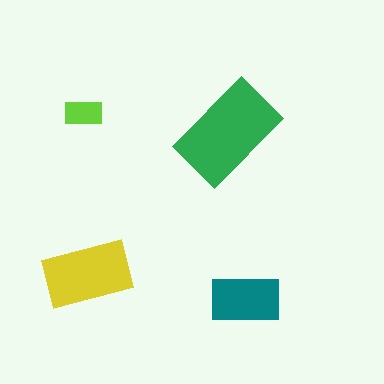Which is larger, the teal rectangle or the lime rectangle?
The teal one.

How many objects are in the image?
There are 4 objects in the image.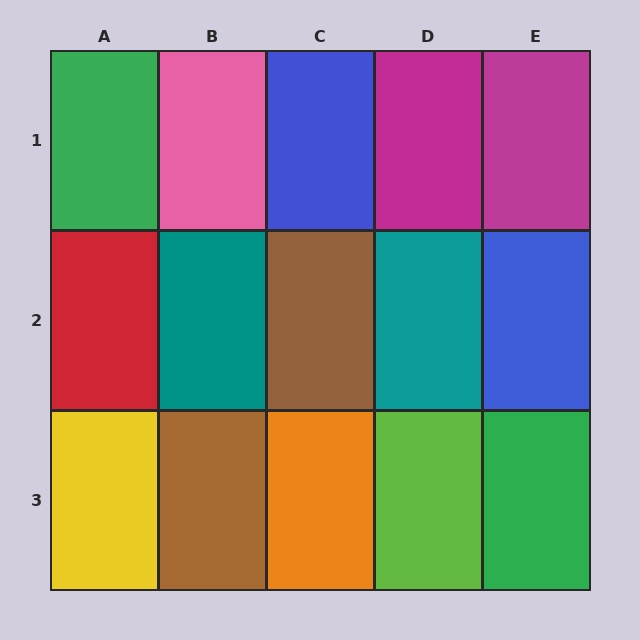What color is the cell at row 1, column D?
Magenta.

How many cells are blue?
2 cells are blue.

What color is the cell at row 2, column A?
Red.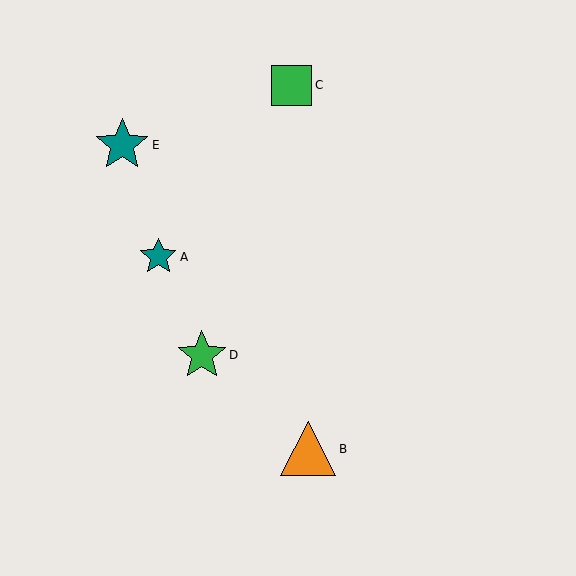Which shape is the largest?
The orange triangle (labeled B) is the largest.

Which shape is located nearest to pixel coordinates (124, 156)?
The teal star (labeled E) at (122, 145) is nearest to that location.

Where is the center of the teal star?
The center of the teal star is at (122, 145).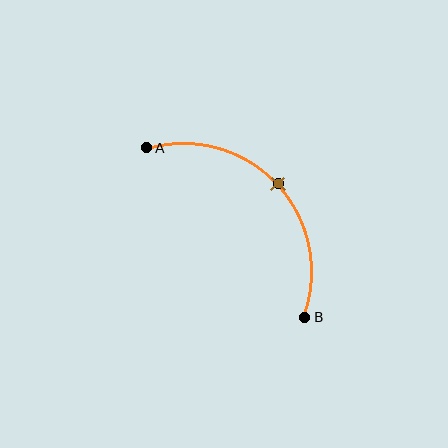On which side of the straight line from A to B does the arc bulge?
The arc bulges above and to the right of the straight line connecting A and B.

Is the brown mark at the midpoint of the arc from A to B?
Yes. The brown mark lies on the arc at equal arc-length from both A and B — it is the arc midpoint.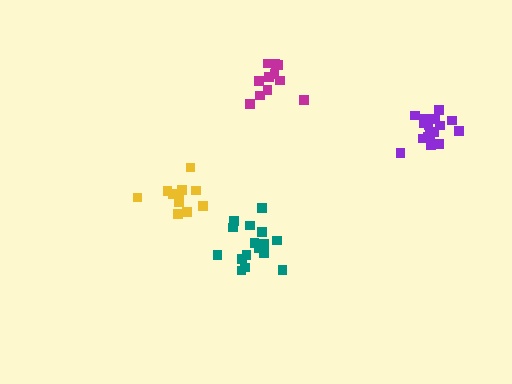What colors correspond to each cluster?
The clusters are colored: magenta, purple, yellow, teal.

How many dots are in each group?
Group 1: 11 dots, Group 2: 16 dots, Group 3: 11 dots, Group 4: 16 dots (54 total).